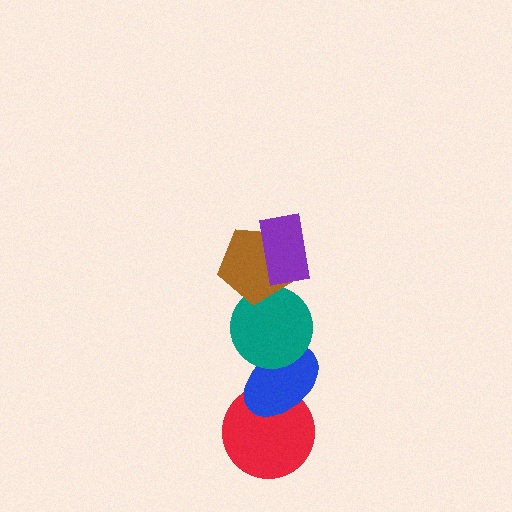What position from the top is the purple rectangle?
The purple rectangle is 1st from the top.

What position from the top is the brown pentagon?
The brown pentagon is 2nd from the top.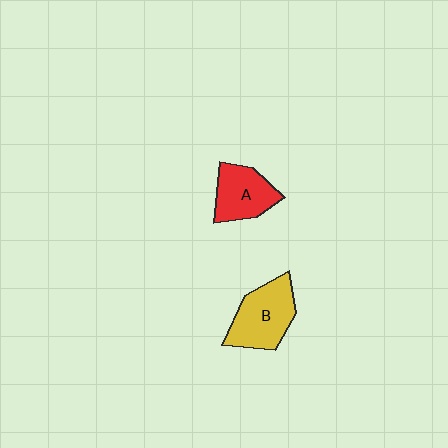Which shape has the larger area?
Shape B (yellow).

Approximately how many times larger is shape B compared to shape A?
Approximately 1.2 times.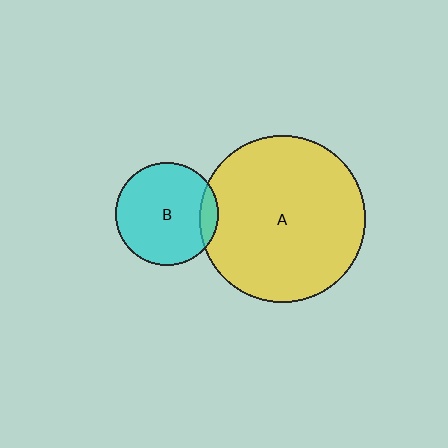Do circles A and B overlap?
Yes.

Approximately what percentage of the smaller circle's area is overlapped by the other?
Approximately 10%.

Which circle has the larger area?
Circle A (yellow).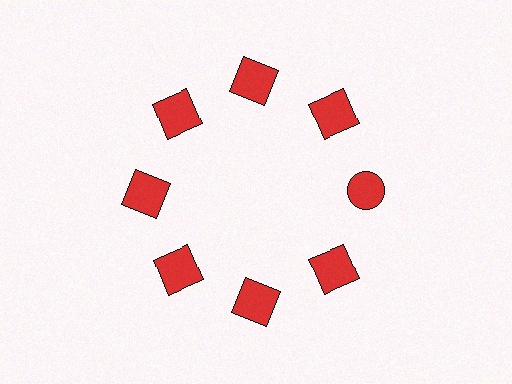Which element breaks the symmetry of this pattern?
The red circle at roughly the 3 o'clock position breaks the symmetry. All other shapes are red squares.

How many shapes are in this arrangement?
There are 8 shapes arranged in a ring pattern.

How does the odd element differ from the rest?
It has a different shape: circle instead of square.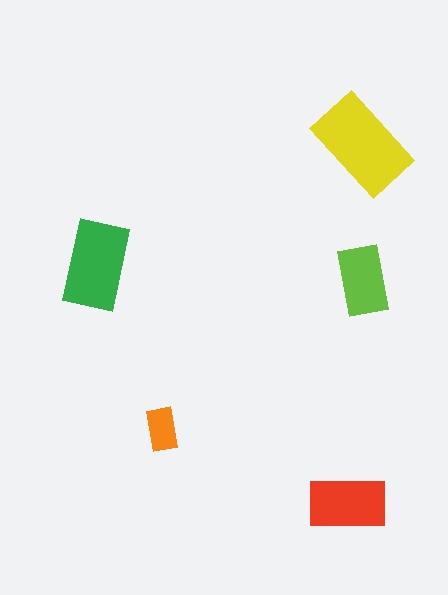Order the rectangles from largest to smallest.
the yellow one, the green one, the red one, the lime one, the orange one.